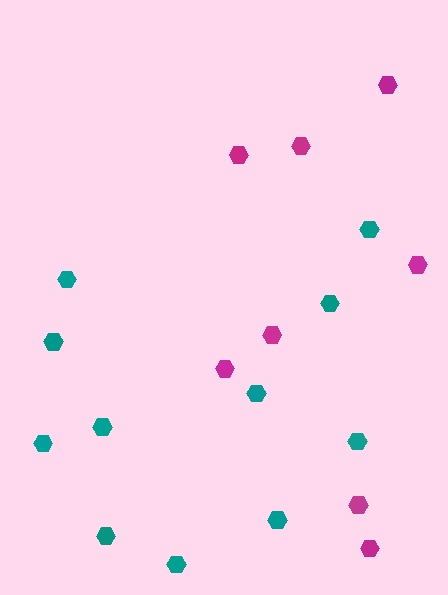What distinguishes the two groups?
There are 2 groups: one group of teal hexagons (11) and one group of magenta hexagons (8).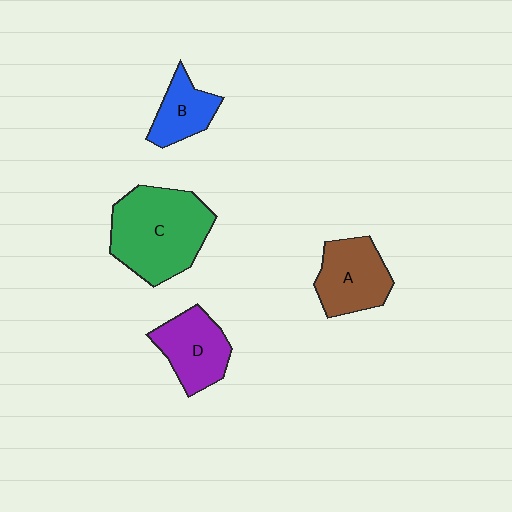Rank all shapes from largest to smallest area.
From largest to smallest: C (green), A (brown), D (purple), B (blue).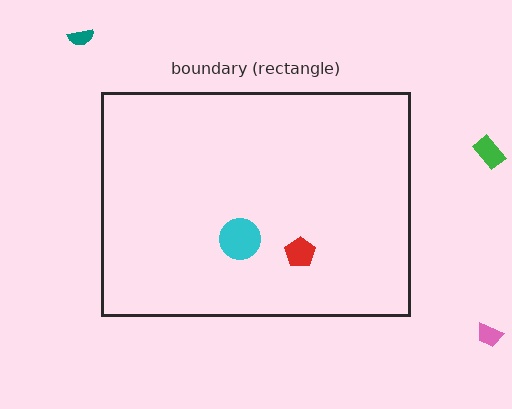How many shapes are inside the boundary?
2 inside, 3 outside.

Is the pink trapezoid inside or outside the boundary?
Outside.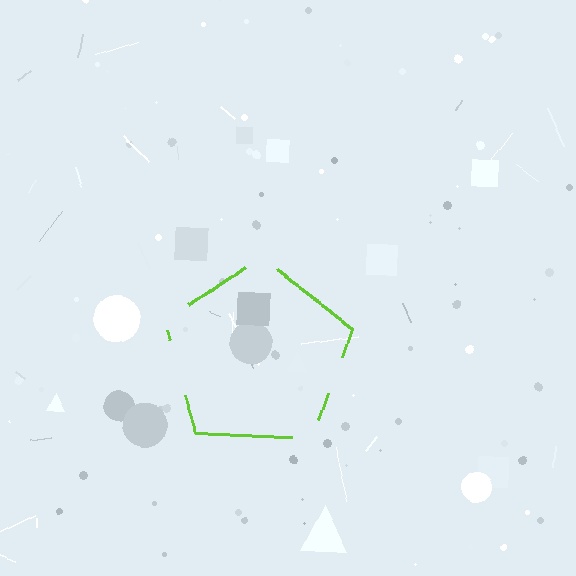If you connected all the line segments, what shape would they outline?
They would outline a pentagon.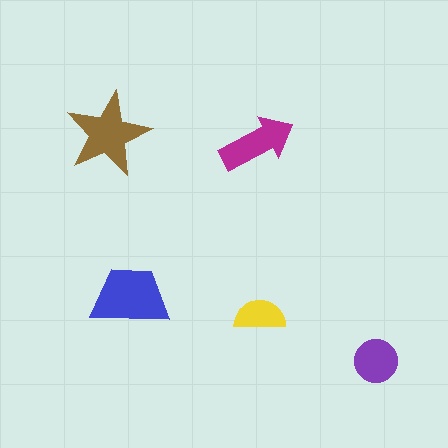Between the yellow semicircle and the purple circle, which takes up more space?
The purple circle.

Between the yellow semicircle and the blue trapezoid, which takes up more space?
The blue trapezoid.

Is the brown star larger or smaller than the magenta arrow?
Larger.